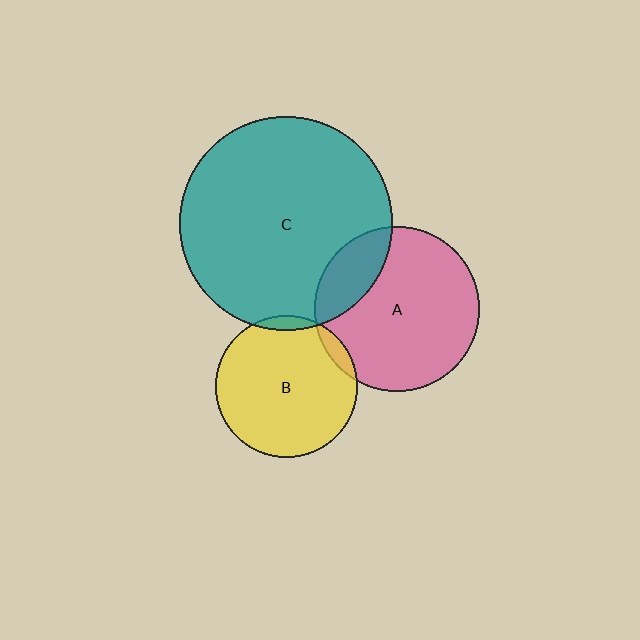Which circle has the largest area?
Circle C (teal).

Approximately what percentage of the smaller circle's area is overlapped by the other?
Approximately 5%.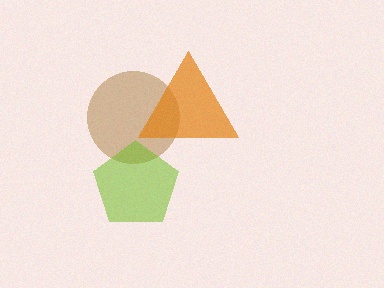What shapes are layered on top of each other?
The layered shapes are: a brown circle, an orange triangle, a lime pentagon.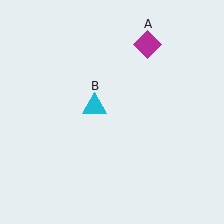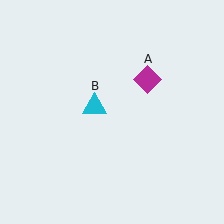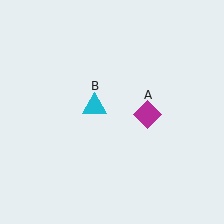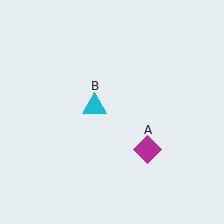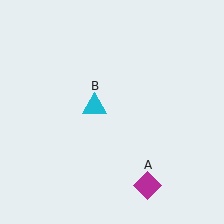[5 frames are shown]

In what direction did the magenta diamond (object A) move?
The magenta diamond (object A) moved down.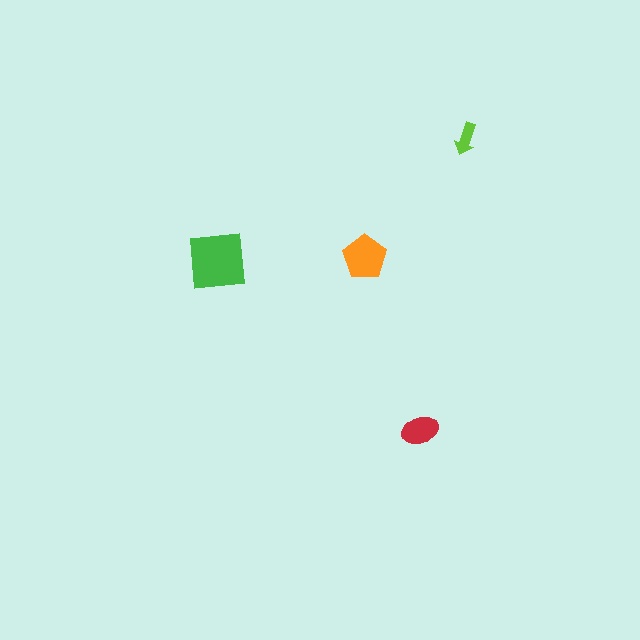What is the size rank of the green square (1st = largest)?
1st.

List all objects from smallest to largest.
The lime arrow, the red ellipse, the orange pentagon, the green square.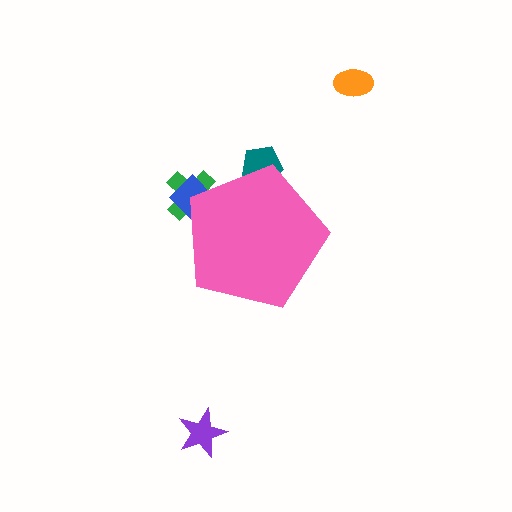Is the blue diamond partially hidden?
Yes, the blue diamond is partially hidden behind the pink pentagon.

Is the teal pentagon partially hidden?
Yes, the teal pentagon is partially hidden behind the pink pentagon.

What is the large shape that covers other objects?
A pink pentagon.